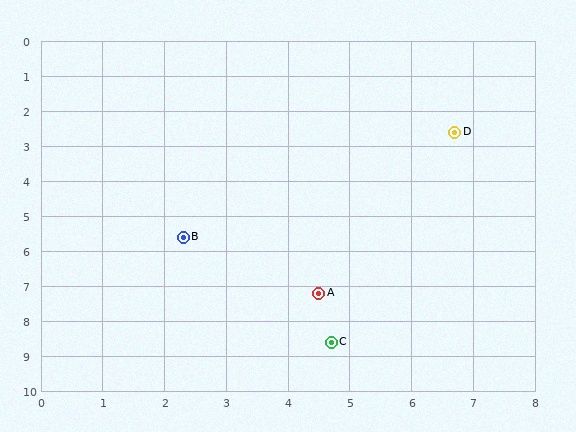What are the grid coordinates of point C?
Point C is at approximately (4.7, 8.6).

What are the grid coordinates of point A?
Point A is at approximately (4.5, 7.2).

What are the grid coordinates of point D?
Point D is at approximately (6.7, 2.6).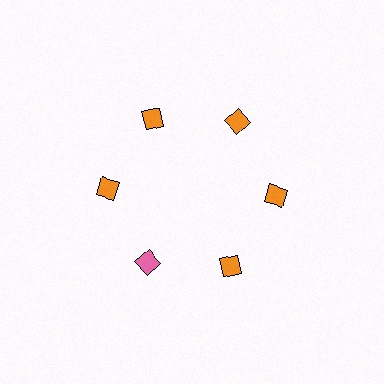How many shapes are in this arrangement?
There are 6 shapes arranged in a ring pattern.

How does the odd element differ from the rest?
It has a different color: pink instead of orange.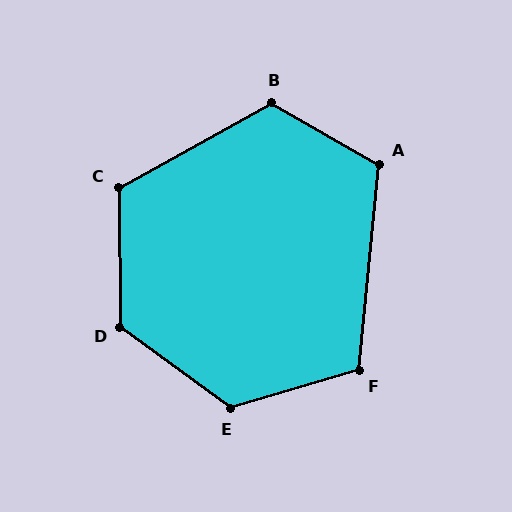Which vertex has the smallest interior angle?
F, at approximately 112 degrees.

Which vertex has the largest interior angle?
E, at approximately 128 degrees.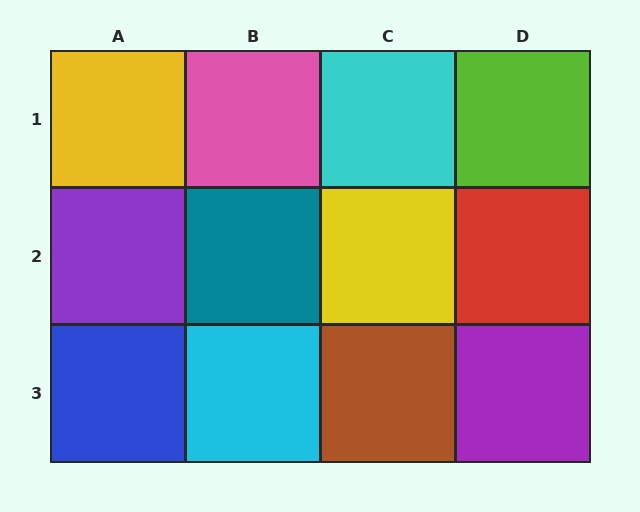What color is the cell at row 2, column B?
Teal.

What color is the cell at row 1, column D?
Lime.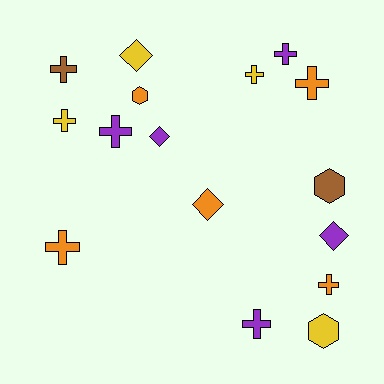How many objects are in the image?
There are 16 objects.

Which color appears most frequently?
Purple, with 5 objects.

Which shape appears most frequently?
Cross, with 9 objects.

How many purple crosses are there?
There are 3 purple crosses.